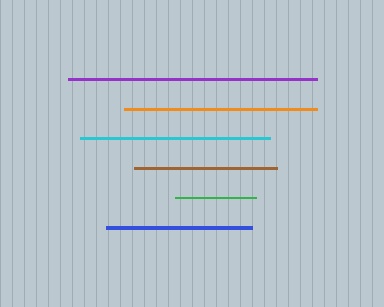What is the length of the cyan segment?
The cyan segment is approximately 190 pixels long.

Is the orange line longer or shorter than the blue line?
The orange line is longer than the blue line.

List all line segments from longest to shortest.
From longest to shortest: purple, orange, cyan, blue, brown, green.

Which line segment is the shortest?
The green line is the shortest at approximately 81 pixels.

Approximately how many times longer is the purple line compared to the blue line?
The purple line is approximately 1.7 times the length of the blue line.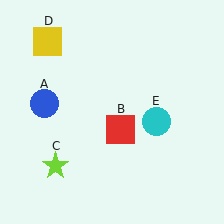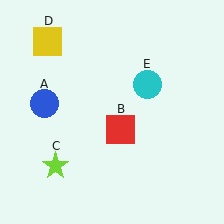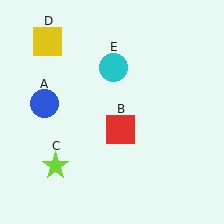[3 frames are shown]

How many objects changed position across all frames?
1 object changed position: cyan circle (object E).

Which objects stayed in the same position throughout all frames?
Blue circle (object A) and red square (object B) and lime star (object C) and yellow square (object D) remained stationary.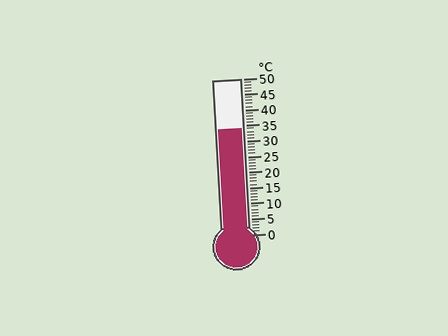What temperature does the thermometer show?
The thermometer shows approximately 34°C.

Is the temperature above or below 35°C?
The temperature is below 35°C.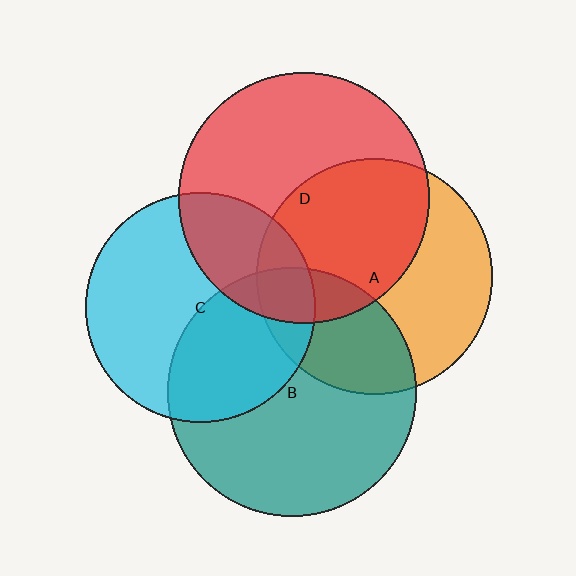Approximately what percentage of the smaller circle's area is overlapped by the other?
Approximately 30%.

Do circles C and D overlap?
Yes.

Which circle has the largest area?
Circle D (red).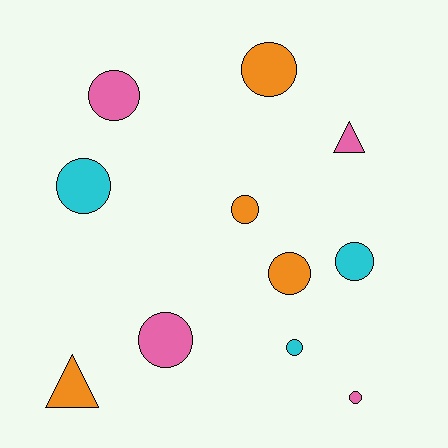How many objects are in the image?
There are 11 objects.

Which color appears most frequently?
Orange, with 4 objects.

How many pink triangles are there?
There is 1 pink triangle.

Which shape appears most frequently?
Circle, with 9 objects.